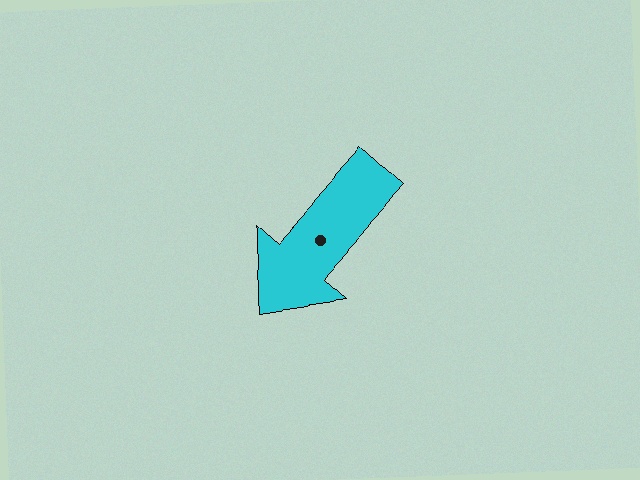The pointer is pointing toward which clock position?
Roughly 7 o'clock.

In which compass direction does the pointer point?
Southwest.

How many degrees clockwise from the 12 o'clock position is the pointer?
Approximately 221 degrees.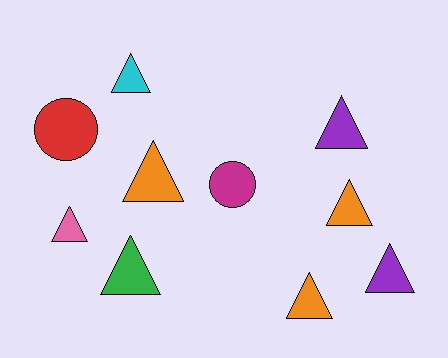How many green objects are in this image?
There is 1 green object.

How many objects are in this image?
There are 10 objects.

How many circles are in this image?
There are 2 circles.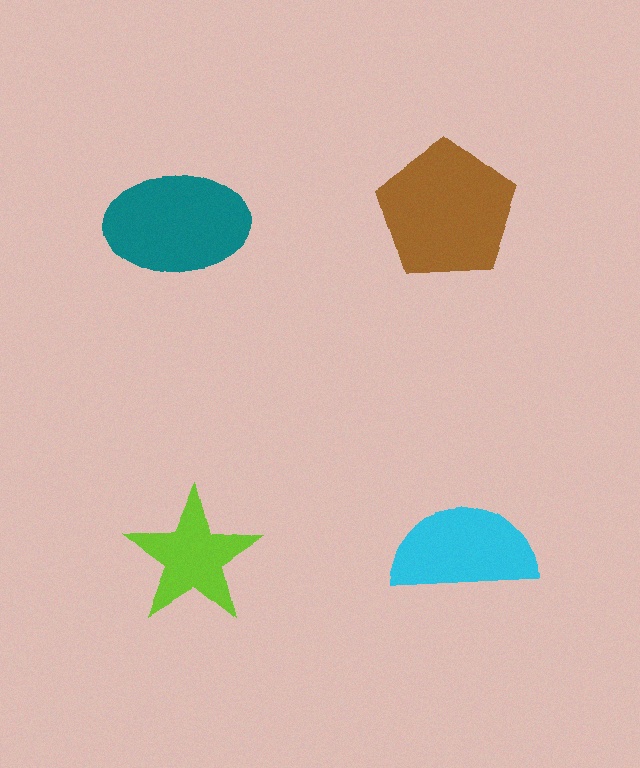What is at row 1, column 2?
A brown pentagon.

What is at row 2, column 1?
A lime star.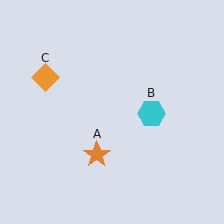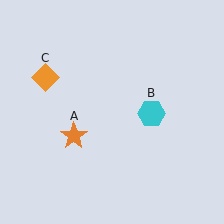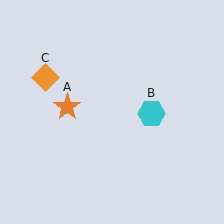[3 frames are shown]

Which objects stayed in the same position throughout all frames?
Cyan hexagon (object B) and orange diamond (object C) remained stationary.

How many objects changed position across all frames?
1 object changed position: orange star (object A).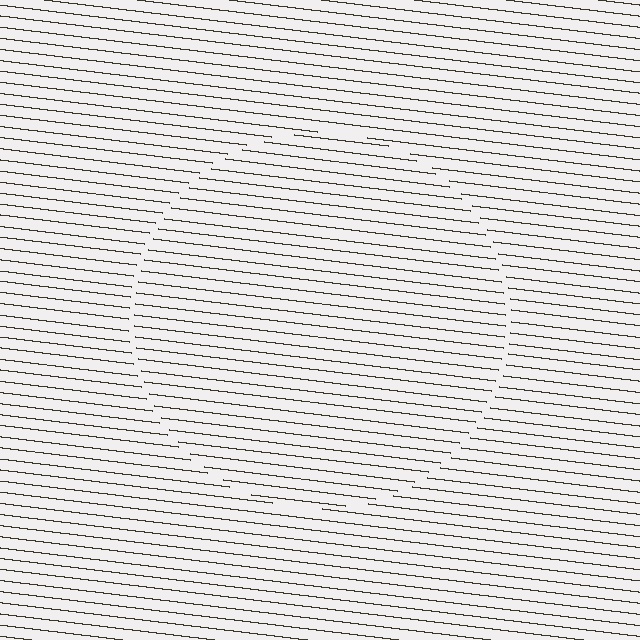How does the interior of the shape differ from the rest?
The interior of the shape contains the same grating, shifted by half a period — the contour is defined by the phase discontinuity where line-ends from the inner and outer gratings abut.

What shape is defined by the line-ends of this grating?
An illusory circle. The interior of the shape contains the same grating, shifted by half a period — the contour is defined by the phase discontinuity where line-ends from the inner and outer gratings abut.